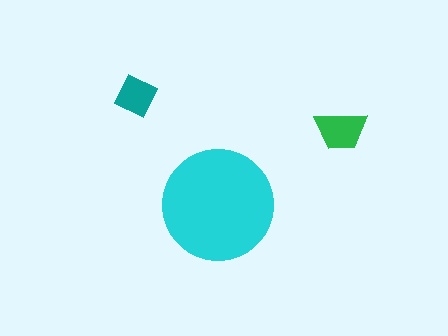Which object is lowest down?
The cyan circle is bottommost.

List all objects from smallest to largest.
The teal diamond, the green trapezoid, the cyan circle.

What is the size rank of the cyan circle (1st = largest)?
1st.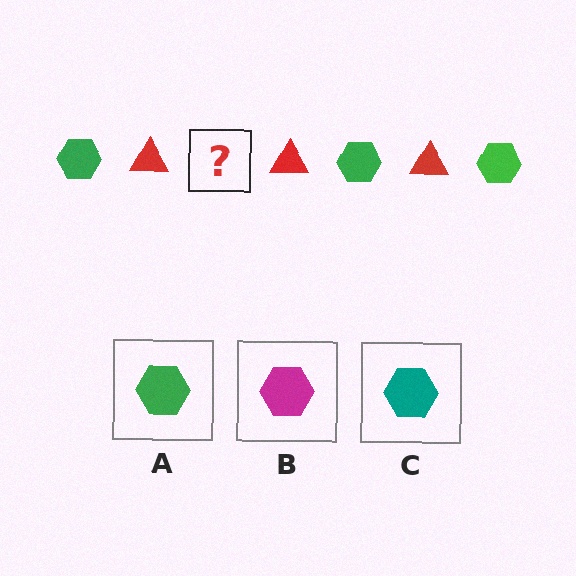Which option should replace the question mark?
Option A.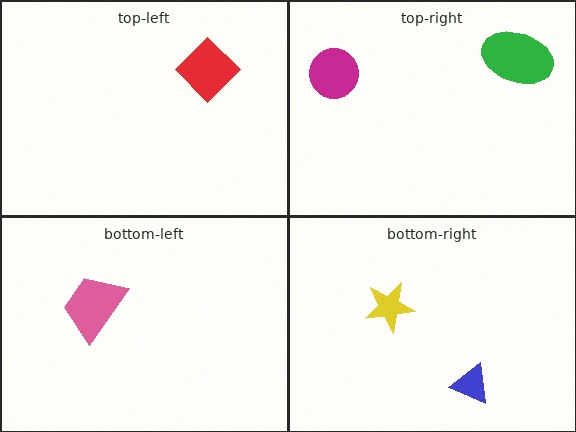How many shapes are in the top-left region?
1.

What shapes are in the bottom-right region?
The yellow star, the blue triangle.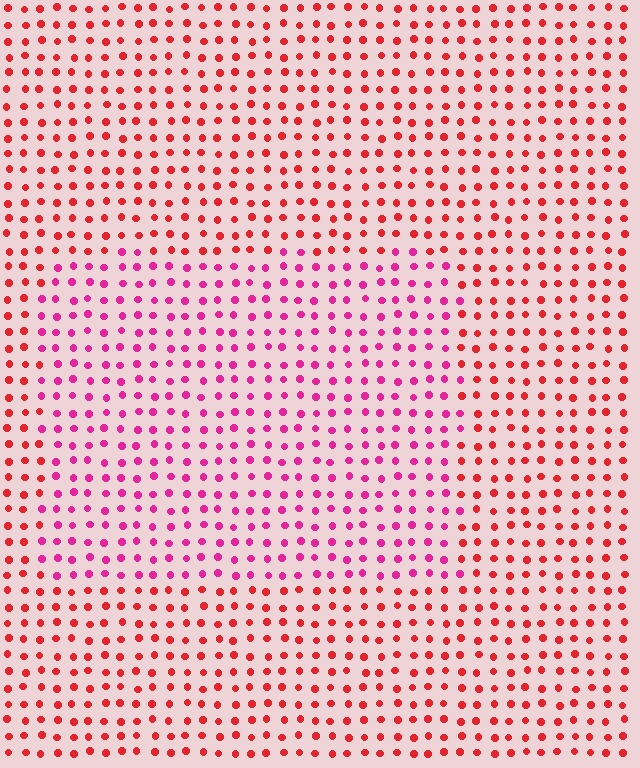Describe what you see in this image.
The image is filled with small red elements in a uniform arrangement. A rectangle-shaped region is visible where the elements are tinted to a slightly different hue, forming a subtle color boundary.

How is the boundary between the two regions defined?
The boundary is defined purely by a slight shift in hue (about 35 degrees). Spacing, size, and orientation are identical on both sides.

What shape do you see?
I see a rectangle.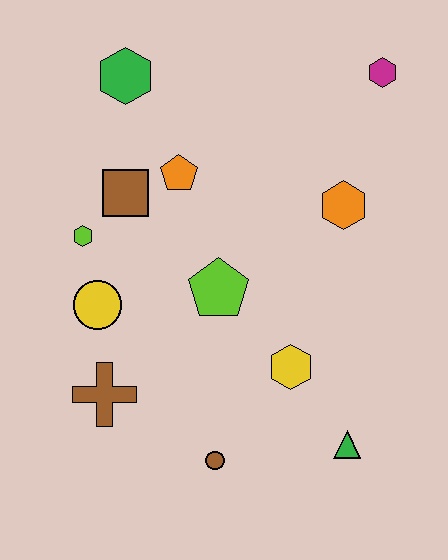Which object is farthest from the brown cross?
The magenta hexagon is farthest from the brown cross.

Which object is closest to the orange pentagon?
The brown square is closest to the orange pentagon.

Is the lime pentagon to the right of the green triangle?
No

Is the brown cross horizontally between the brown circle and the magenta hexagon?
No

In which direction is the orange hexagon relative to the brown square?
The orange hexagon is to the right of the brown square.